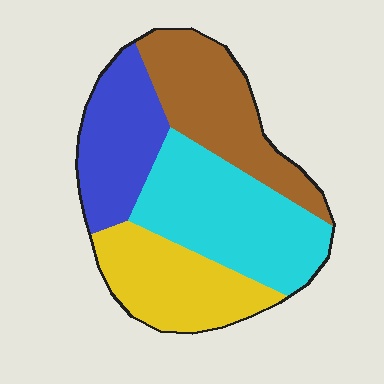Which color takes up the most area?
Cyan, at roughly 30%.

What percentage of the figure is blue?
Blue takes up about one fifth (1/5) of the figure.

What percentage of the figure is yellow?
Yellow covers roughly 20% of the figure.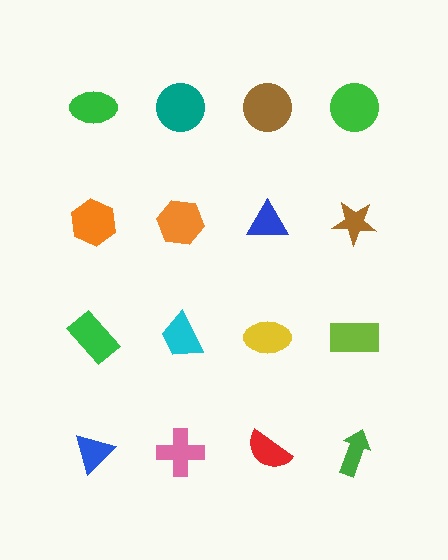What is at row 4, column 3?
A red semicircle.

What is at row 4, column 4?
A green arrow.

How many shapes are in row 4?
4 shapes.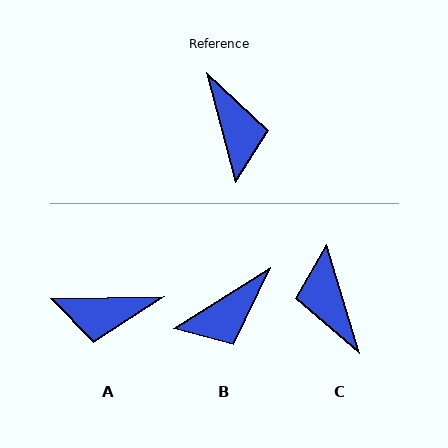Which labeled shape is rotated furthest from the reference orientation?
C, about 177 degrees away.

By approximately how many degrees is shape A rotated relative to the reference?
Approximately 104 degrees clockwise.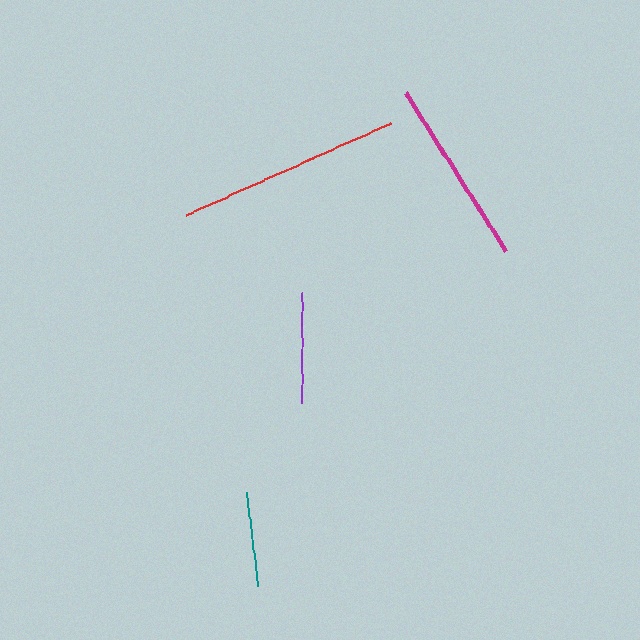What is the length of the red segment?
The red segment is approximately 225 pixels long.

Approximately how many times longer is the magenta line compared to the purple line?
The magenta line is approximately 1.7 times the length of the purple line.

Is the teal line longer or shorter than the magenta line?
The magenta line is longer than the teal line.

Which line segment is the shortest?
The teal line is the shortest at approximately 94 pixels.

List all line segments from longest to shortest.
From longest to shortest: red, magenta, purple, teal.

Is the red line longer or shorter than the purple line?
The red line is longer than the purple line.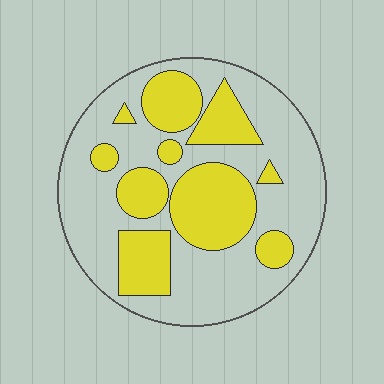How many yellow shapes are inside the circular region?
10.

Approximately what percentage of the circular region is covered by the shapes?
Approximately 35%.